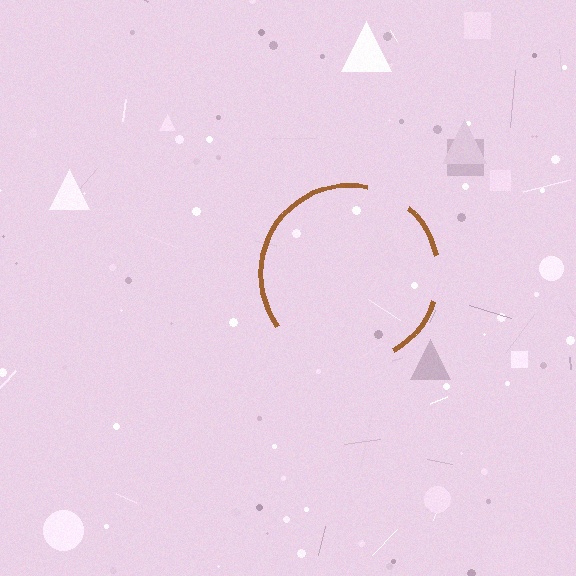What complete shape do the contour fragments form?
The contour fragments form a circle.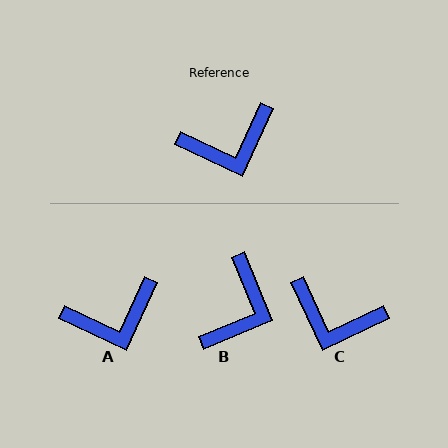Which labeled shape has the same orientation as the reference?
A.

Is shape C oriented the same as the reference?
No, it is off by about 40 degrees.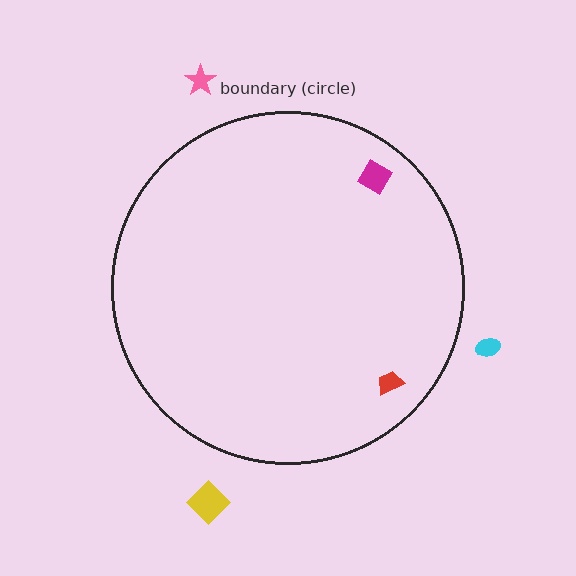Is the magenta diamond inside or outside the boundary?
Inside.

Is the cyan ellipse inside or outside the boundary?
Outside.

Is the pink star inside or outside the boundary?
Outside.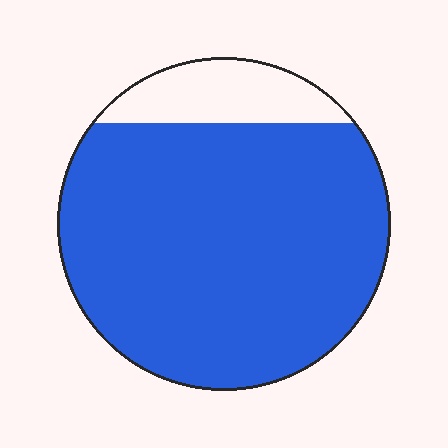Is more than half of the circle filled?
Yes.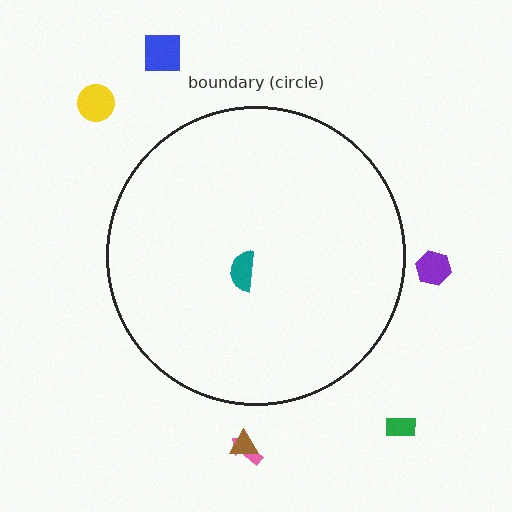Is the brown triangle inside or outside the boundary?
Outside.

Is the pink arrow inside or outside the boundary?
Outside.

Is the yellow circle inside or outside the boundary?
Outside.